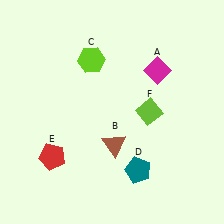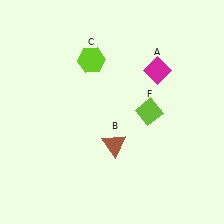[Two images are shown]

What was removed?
The teal pentagon (D), the red pentagon (E) were removed in Image 2.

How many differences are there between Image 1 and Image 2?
There are 2 differences between the two images.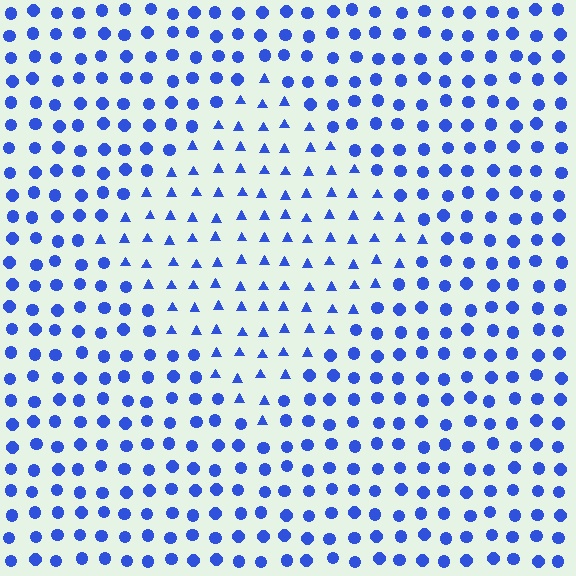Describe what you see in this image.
The image is filled with small blue elements arranged in a uniform grid. A diamond-shaped region contains triangles, while the surrounding area contains circles. The boundary is defined purely by the change in element shape.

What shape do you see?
I see a diamond.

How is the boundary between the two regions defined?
The boundary is defined by a change in element shape: triangles inside vs. circles outside. All elements share the same color and spacing.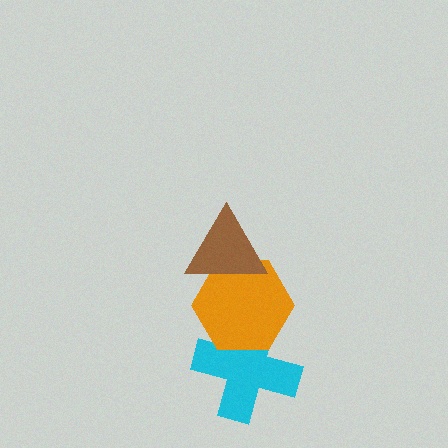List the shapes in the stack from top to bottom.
From top to bottom: the brown triangle, the orange hexagon, the cyan cross.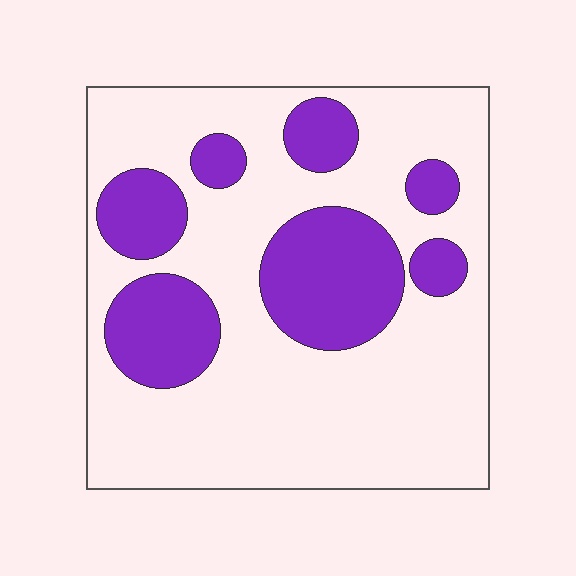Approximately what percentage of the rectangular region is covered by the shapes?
Approximately 30%.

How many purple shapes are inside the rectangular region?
7.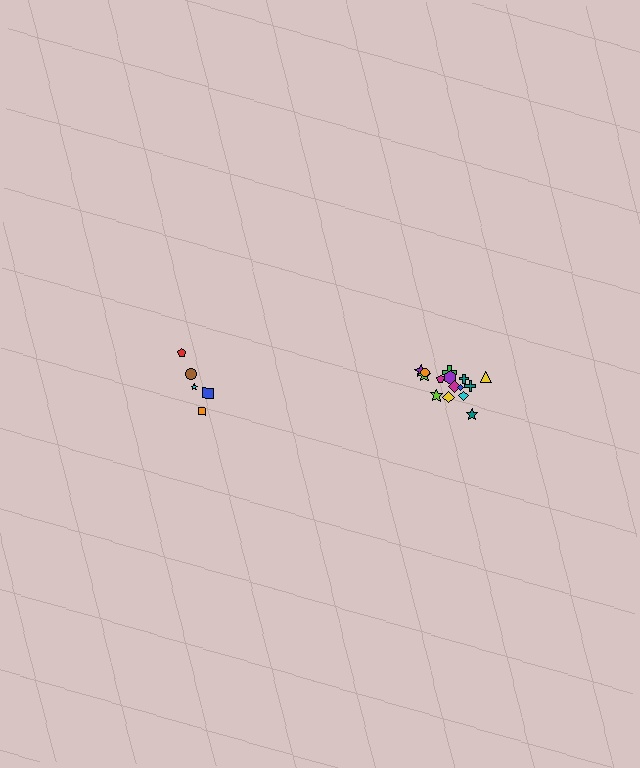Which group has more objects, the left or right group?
The right group.